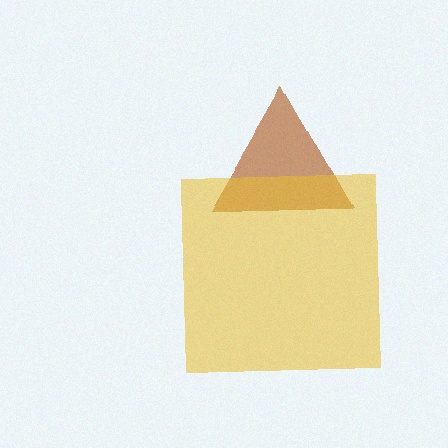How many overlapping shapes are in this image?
There are 2 overlapping shapes in the image.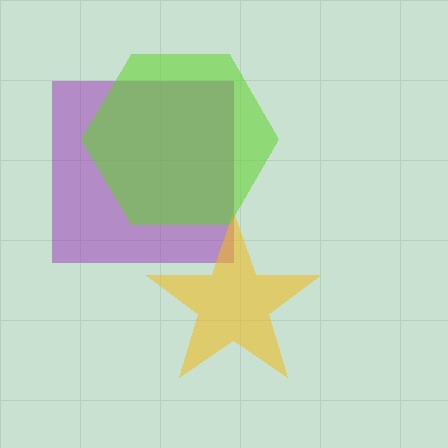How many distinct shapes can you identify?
There are 3 distinct shapes: a purple square, a yellow star, a lime hexagon.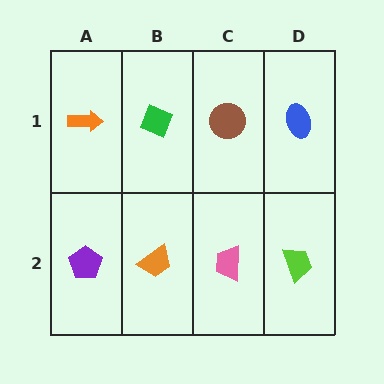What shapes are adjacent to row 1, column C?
A pink trapezoid (row 2, column C), a green diamond (row 1, column B), a blue ellipse (row 1, column D).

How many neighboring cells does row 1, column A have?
2.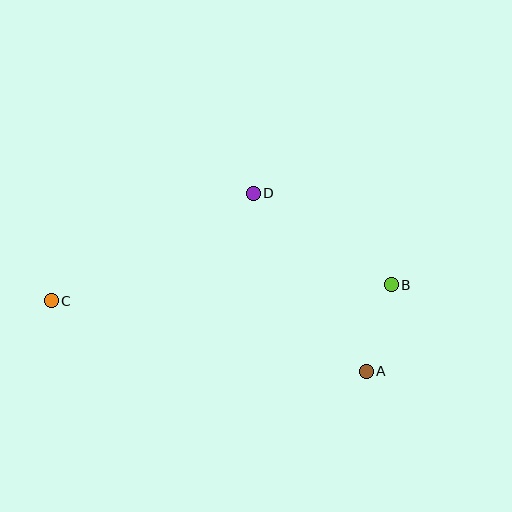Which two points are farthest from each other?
Points B and C are farthest from each other.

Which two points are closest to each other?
Points A and B are closest to each other.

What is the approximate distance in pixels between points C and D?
The distance between C and D is approximately 229 pixels.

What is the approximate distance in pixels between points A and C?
The distance between A and C is approximately 322 pixels.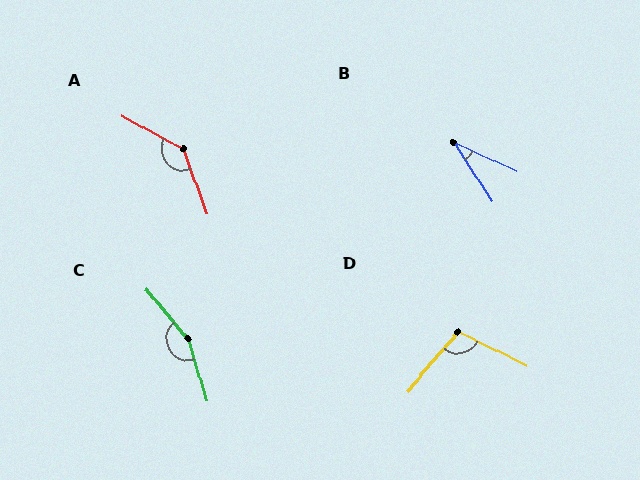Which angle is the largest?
C, at approximately 157 degrees.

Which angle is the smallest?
B, at approximately 31 degrees.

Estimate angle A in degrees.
Approximately 138 degrees.